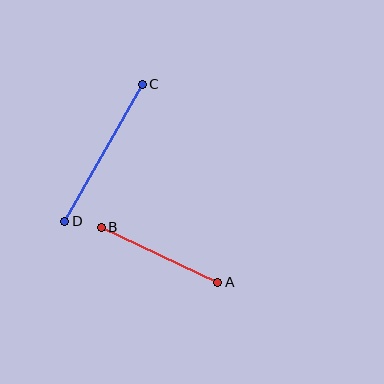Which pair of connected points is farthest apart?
Points C and D are farthest apart.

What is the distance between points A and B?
The distance is approximately 129 pixels.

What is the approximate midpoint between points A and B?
The midpoint is at approximately (160, 255) pixels.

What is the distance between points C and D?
The distance is approximately 157 pixels.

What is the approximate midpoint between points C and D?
The midpoint is at approximately (103, 153) pixels.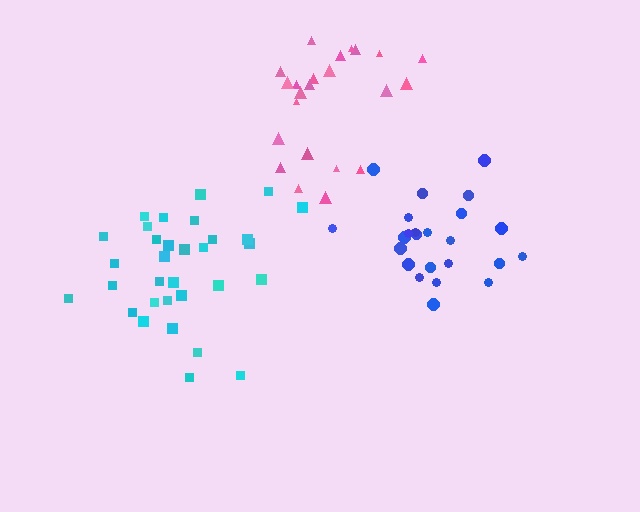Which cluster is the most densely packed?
Blue.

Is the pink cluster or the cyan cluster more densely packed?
Pink.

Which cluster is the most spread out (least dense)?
Cyan.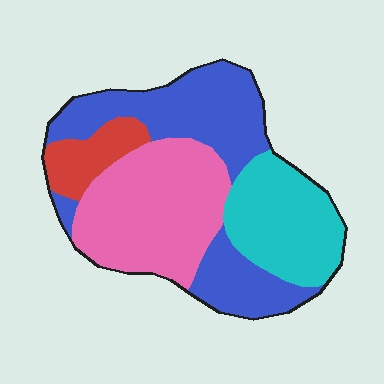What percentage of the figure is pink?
Pink covers 33% of the figure.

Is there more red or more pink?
Pink.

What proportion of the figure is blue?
Blue covers around 35% of the figure.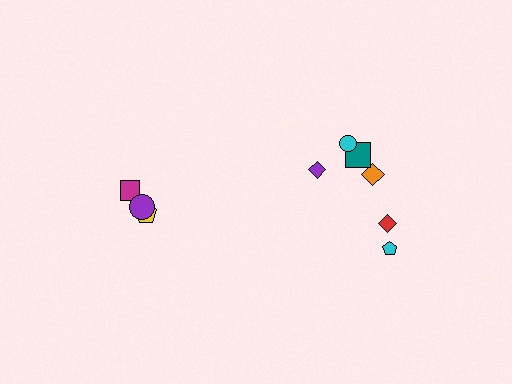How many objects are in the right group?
There are 6 objects.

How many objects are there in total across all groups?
There are 9 objects.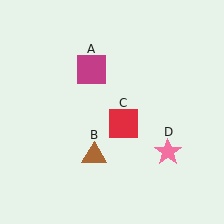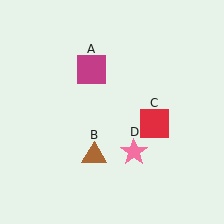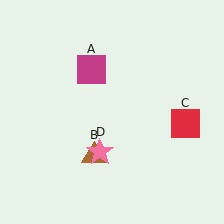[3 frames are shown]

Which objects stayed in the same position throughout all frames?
Magenta square (object A) and brown triangle (object B) remained stationary.